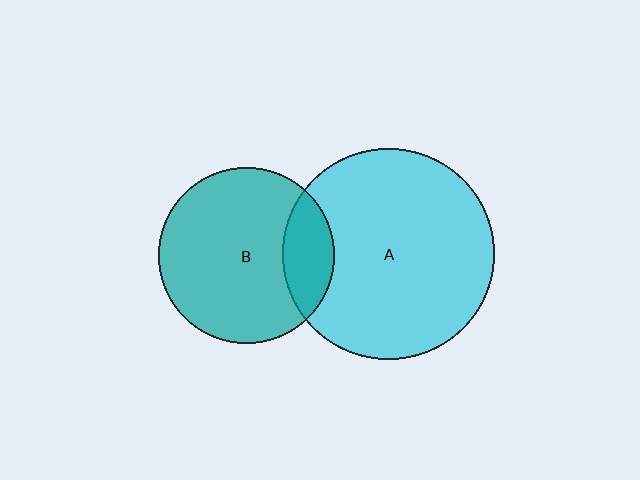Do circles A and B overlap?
Yes.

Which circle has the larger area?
Circle A (cyan).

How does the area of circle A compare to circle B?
Approximately 1.4 times.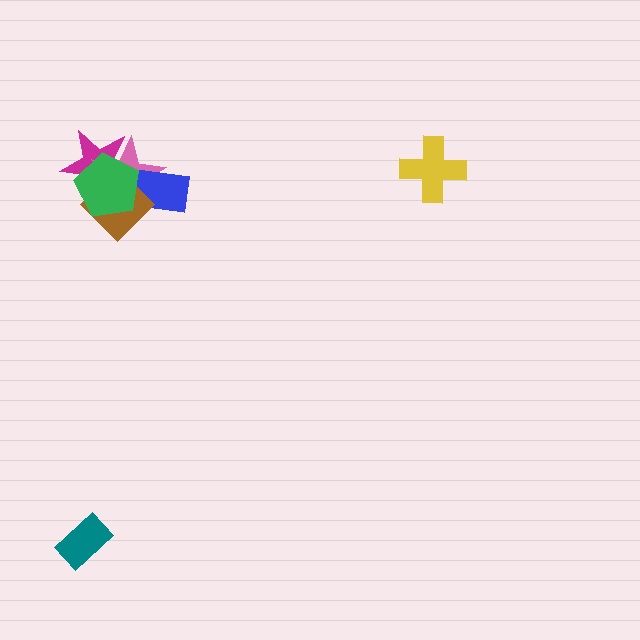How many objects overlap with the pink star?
4 objects overlap with the pink star.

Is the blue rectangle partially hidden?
Yes, it is partially covered by another shape.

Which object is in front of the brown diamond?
The green pentagon is in front of the brown diamond.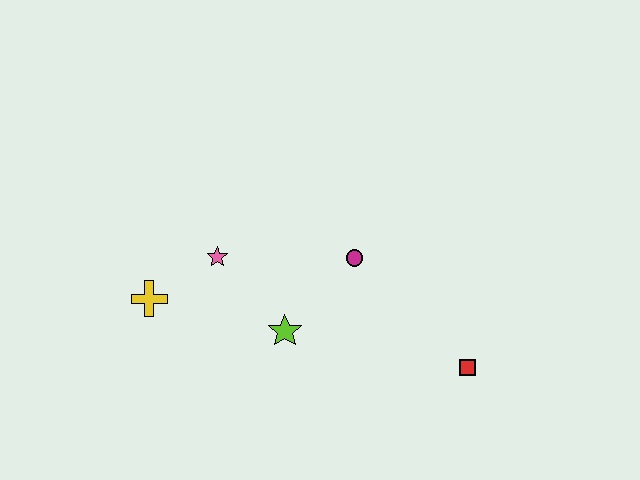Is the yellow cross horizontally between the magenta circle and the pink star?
No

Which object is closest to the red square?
The magenta circle is closest to the red square.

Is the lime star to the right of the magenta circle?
No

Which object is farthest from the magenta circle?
The yellow cross is farthest from the magenta circle.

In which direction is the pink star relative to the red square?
The pink star is to the left of the red square.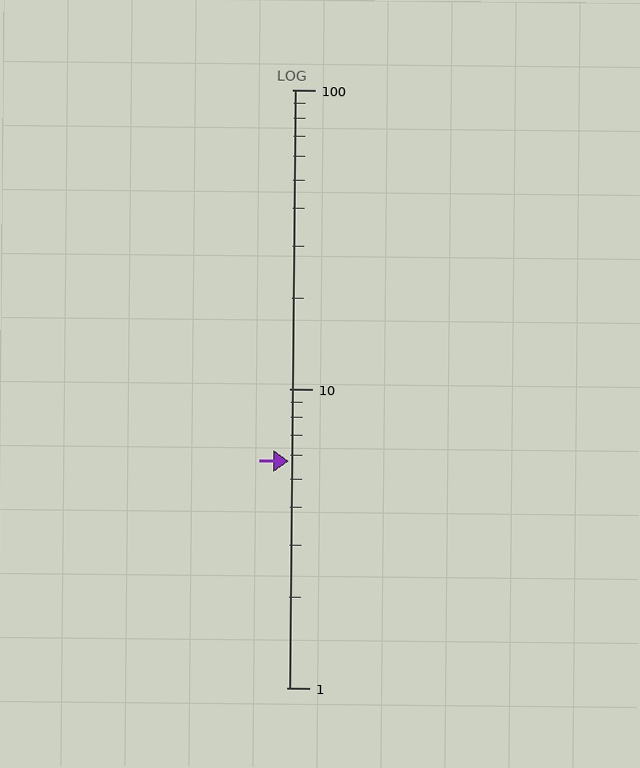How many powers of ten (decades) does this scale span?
The scale spans 2 decades, from 1 to 100.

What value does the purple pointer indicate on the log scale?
The pointer indicates approximately 5.7.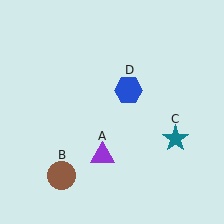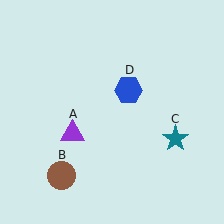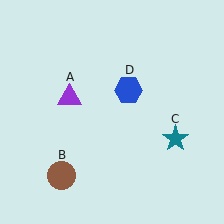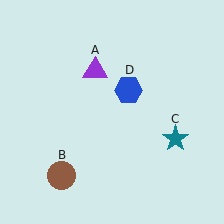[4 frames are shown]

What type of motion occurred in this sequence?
The purple triangle (object A) rotated clockwise around the center of the scene.